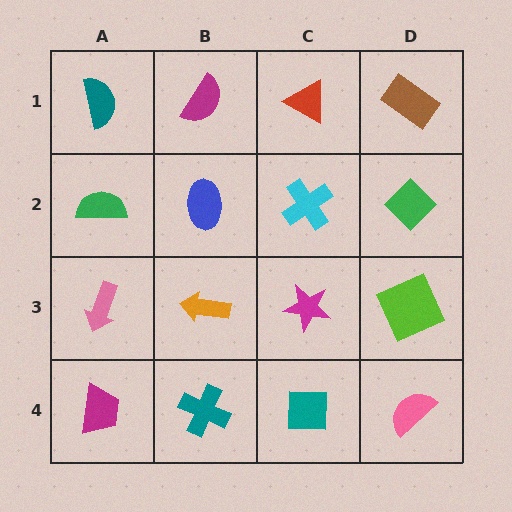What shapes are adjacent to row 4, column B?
An orange arrow (row 3, column B), a magenta trapezoid (row 4, column A), a teal square (row 4, column C).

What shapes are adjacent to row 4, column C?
A magenta star (row 3, column C), a teal cross (row 4, column B), a pink semicircle (row 4, column D).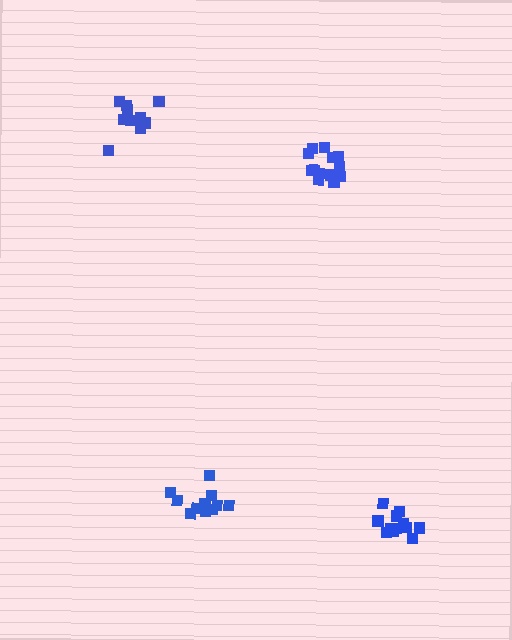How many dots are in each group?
Group 1: 11 dots, Group 2: 12 dots, Group 3: 13 dots, Group 4: 10 dots (46 total).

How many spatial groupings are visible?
There are 4 spatial groupings.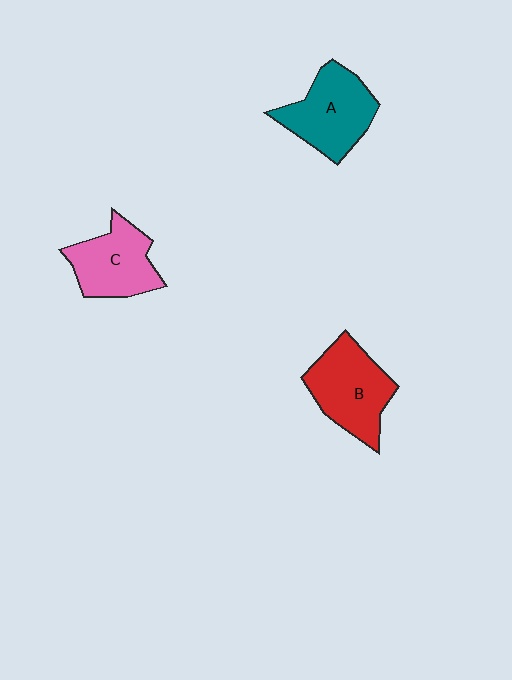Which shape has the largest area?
Shape B (red).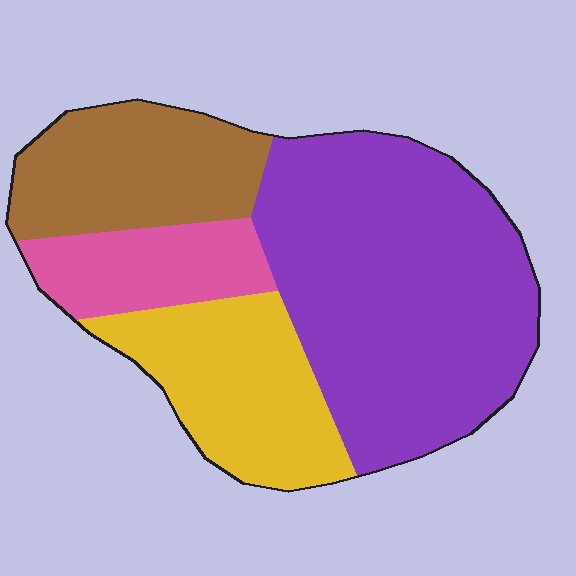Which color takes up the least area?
Pink, at roughly 15%.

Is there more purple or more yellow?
Purple.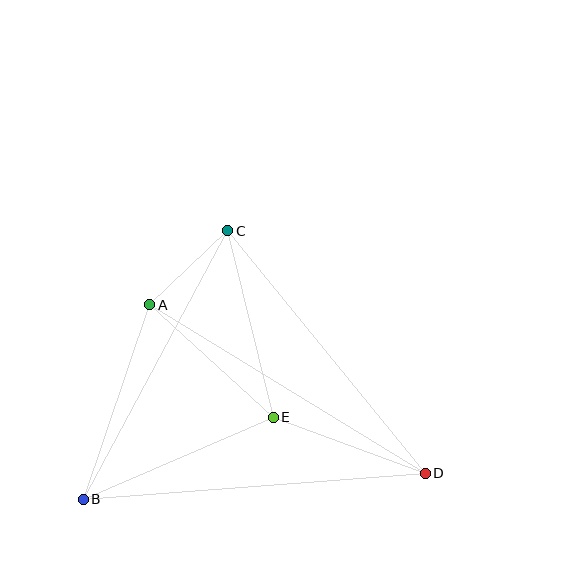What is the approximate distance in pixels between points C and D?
The distance between C and D is approximately 313 pixels.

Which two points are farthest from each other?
Points B and D are farthest from each other.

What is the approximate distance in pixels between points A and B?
The distance between A and B is approximately 206 pixels.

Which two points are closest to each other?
Points A and C are closest to each other.